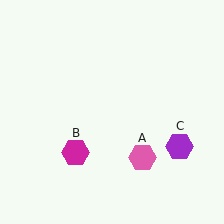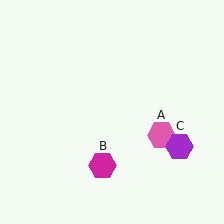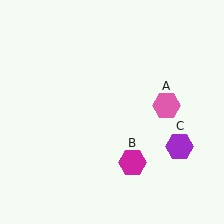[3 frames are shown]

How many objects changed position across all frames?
2 objects changed position: pink hexagon (object A), magenta hexagon (object B).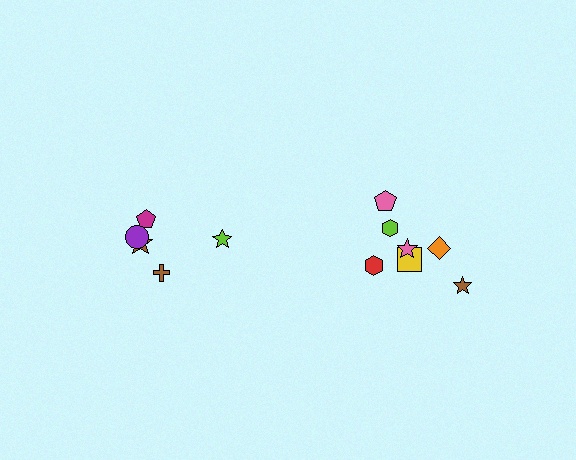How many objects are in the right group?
There are 7 objects.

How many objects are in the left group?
There are 5 objects.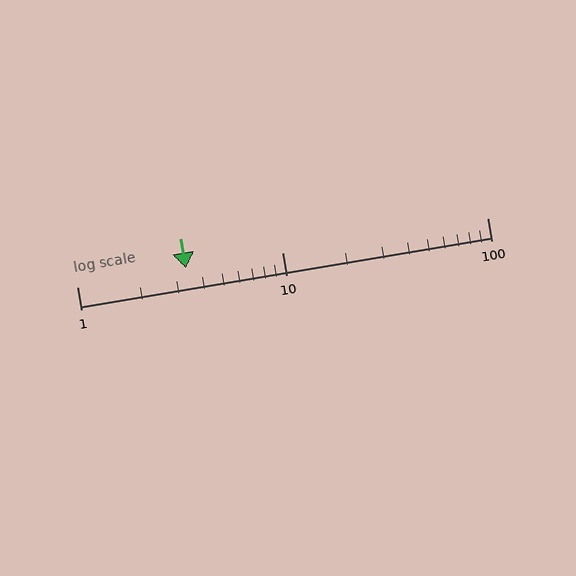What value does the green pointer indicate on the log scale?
The pointer indicates approximately 3.4.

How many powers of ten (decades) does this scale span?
The scale spans 2 decades, from 1 to 100.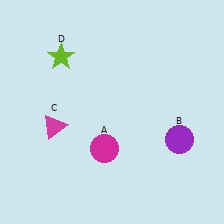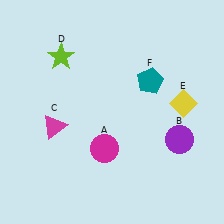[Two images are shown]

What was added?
A yellow diamond (E), a teal pentagon (F) were added in Image 2.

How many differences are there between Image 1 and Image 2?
There are 2 differences between the two images.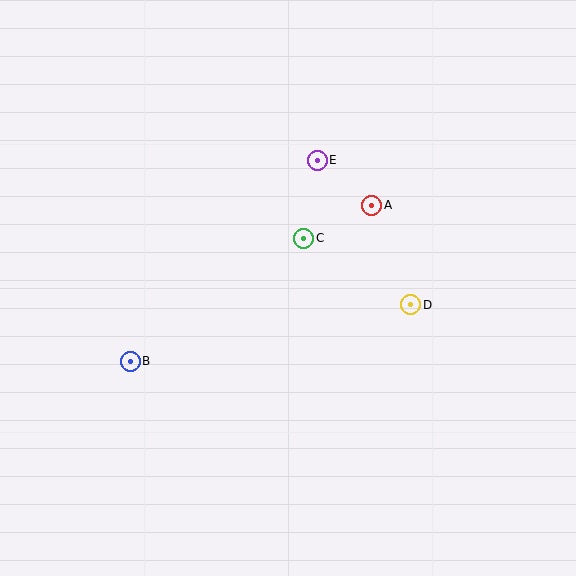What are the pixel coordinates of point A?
Point A is at (372, 205).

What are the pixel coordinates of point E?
Point E is at (317, 160).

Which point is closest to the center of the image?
Point C at (304, 238) is closest to the center.